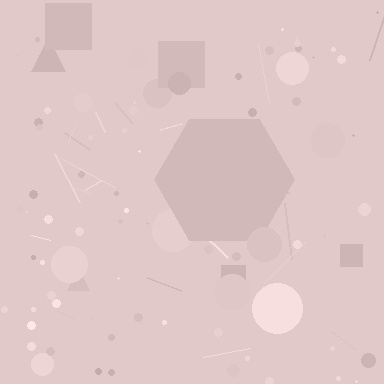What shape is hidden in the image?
A hexagon is hidden in the image.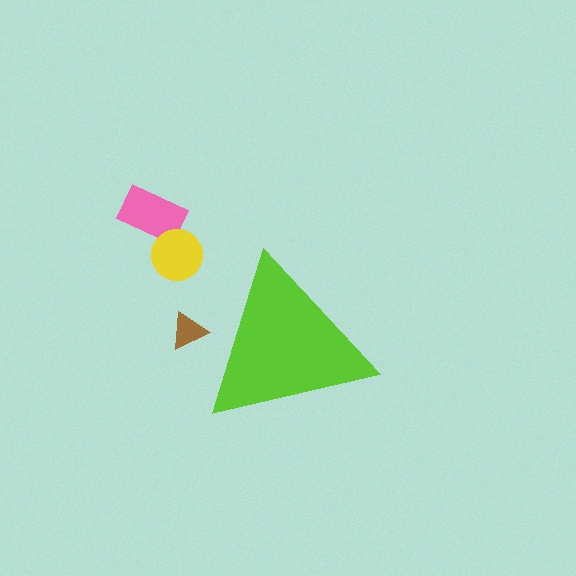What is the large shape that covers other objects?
A lime triangle.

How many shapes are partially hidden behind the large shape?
1 shape is partially hidden.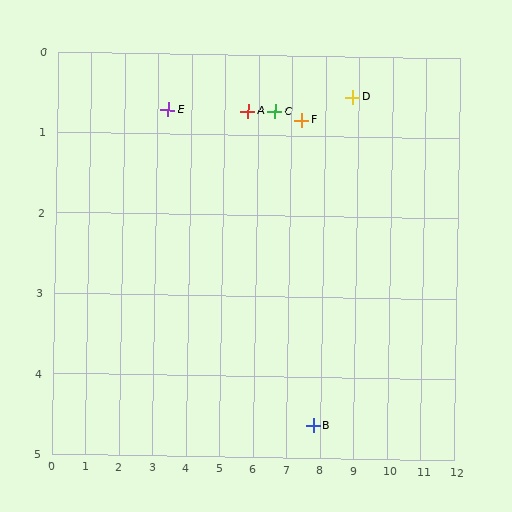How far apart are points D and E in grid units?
Points D and E are about 5.5 grid units apart.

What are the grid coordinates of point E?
Point E is at approximately (3.3, 0.7).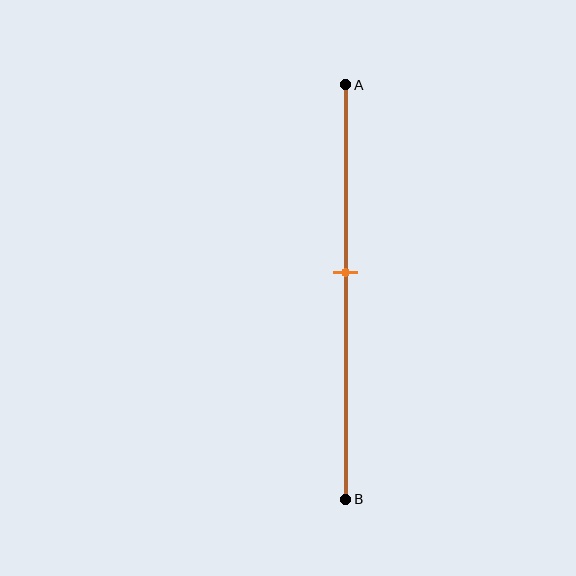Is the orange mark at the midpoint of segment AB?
No, the mark is at about 45% from A, not at the 50% midpoint.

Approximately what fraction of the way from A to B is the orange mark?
The orange mark is approximately 45% of the way from A to B.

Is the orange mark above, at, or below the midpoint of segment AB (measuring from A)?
The orange mark is above the midpoint of segment AB.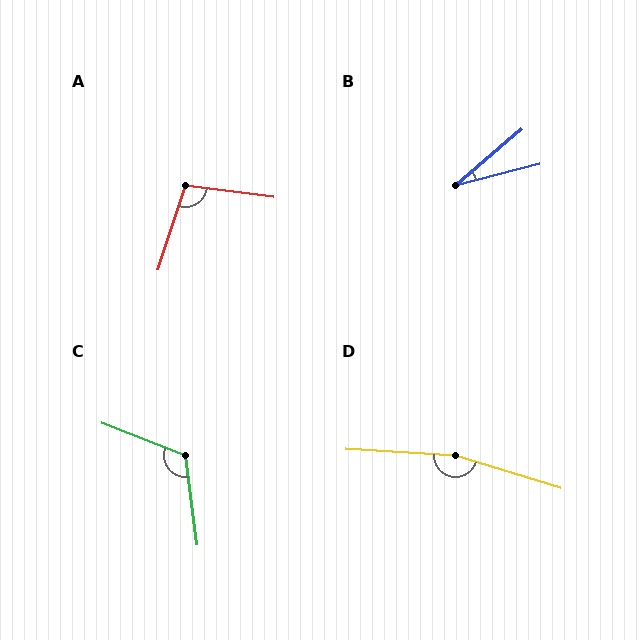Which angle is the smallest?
B, at approximately 26 degrees.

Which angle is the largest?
D, at approximately 167 degrees.